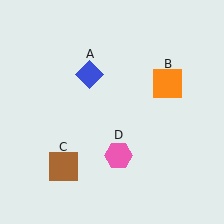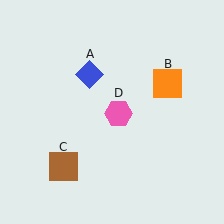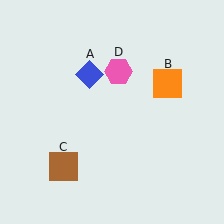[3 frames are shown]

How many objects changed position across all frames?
1 object changed position: pink hexagon (object D).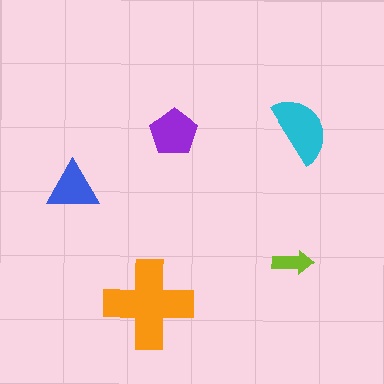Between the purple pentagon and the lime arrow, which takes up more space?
The purple pentagon.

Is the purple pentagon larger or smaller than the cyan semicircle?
Smaller.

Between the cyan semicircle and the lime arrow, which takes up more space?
The cyan semicircle.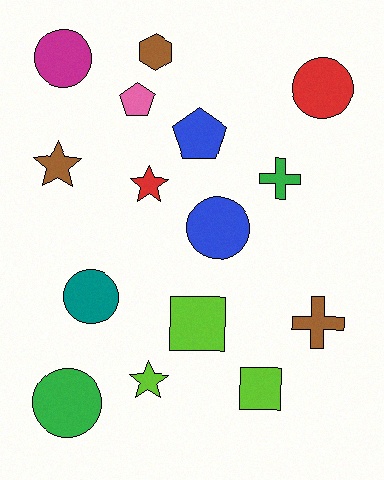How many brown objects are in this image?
There are 3 brown objects.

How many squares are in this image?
There are 2 squares.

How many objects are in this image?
There are 15 objects.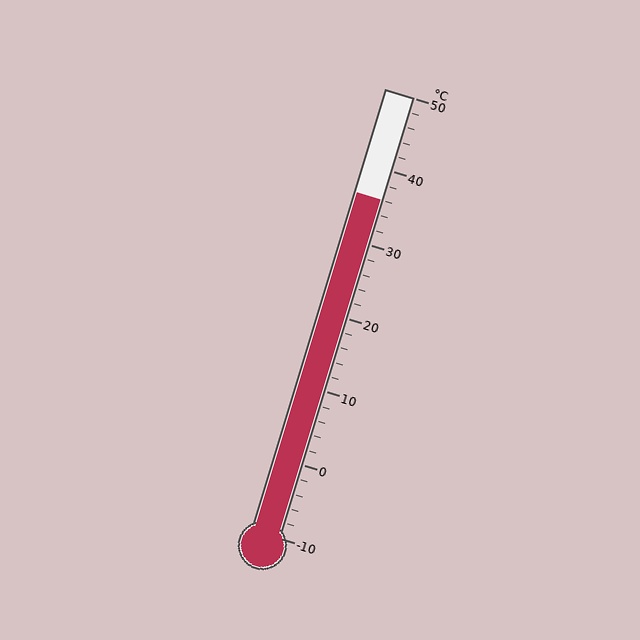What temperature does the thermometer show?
The thermometer shows approximately 36°C.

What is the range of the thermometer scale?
The thermometer scale ranges from -10°C to 50°C.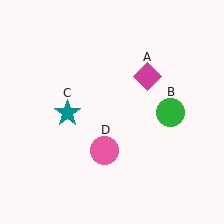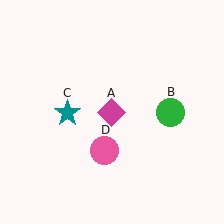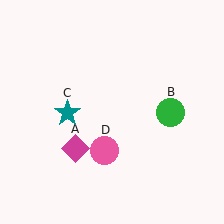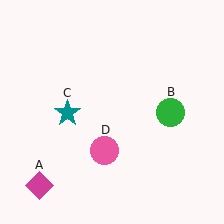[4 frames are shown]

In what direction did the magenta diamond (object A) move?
The magenta diamond (object A) moved down and to the left.